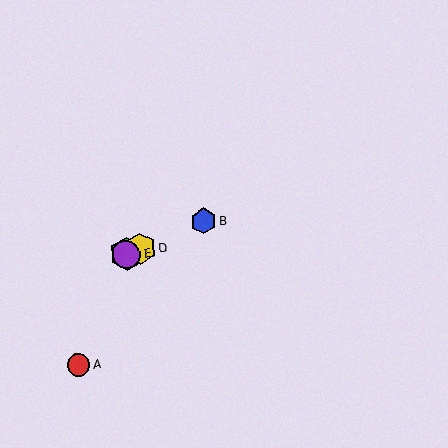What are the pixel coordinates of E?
Object E is at (126, 254).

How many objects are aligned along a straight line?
4 objects (B, C, D, E) are aligned along a straight line.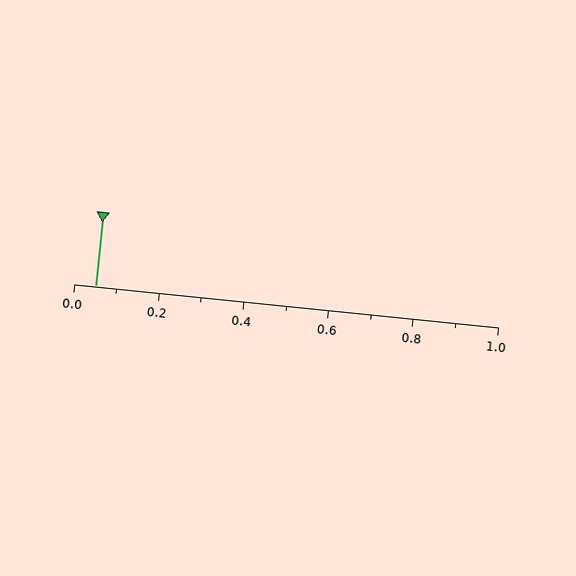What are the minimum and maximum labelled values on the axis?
The axis runs from 0.0 to 1.0.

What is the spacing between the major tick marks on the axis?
The major ticks are spaced 0.2 apart.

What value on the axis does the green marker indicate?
The marker indicates approximately 0.05.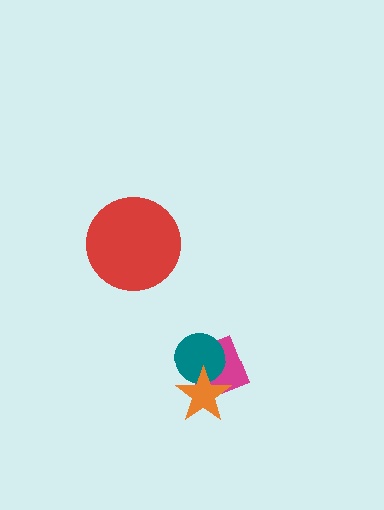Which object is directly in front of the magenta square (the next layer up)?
The teal circle is directly in front of the magenta square.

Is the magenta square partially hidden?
Yes, it is partially covered by another shape.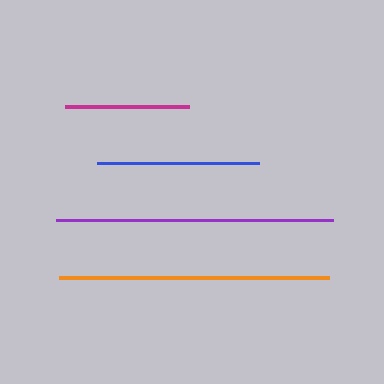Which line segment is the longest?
The purple line is the longest at approximately 277 pixels.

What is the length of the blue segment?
The blue segment is approximately 162 pixels long.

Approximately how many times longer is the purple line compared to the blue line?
The purple line is approximately 1.7 times the length of the blue line.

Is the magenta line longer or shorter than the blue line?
The blue line is longer than the magenta line.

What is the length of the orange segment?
The orange segment is approximately 270 pixels long.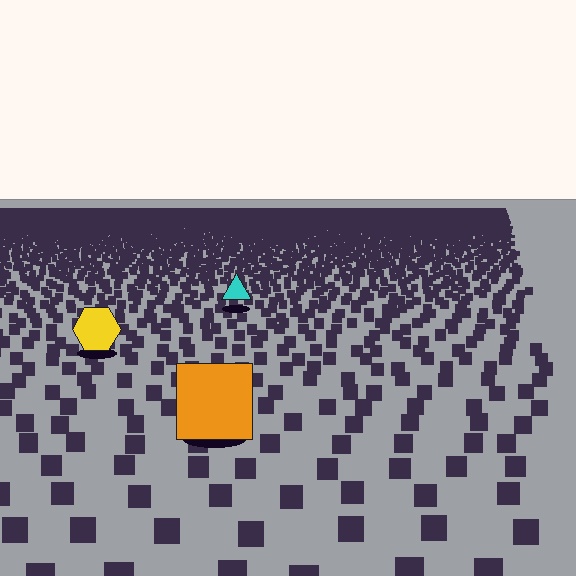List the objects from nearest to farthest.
From nearest to farthest: the orange square, the yellow hexagon, the cyan triangle.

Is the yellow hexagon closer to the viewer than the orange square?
No. The orange square is closer — you can tell from the texture gradient: the ground texture is coarser near it.